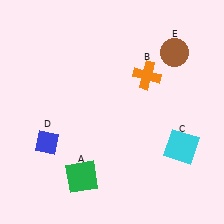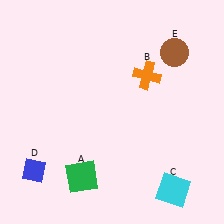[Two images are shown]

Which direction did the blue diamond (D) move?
The blue diamond (D) moved down.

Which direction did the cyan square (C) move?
The cyan square (C) moved down.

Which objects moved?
The objects that moved are: the cyan square (C), the blue diamond (D).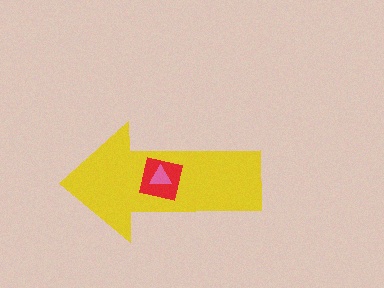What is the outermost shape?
The yellow arrow.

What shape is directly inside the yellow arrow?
The red square.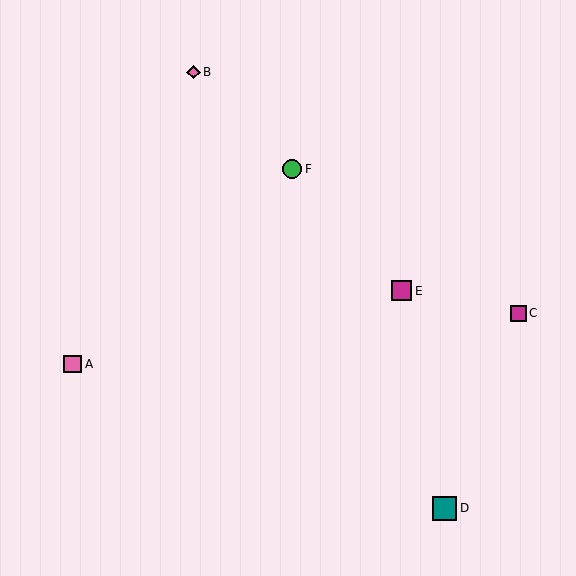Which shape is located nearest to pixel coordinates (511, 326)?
The magenta square (labeled C) at (518, 313) is nearest to that location.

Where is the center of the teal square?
The center of the teal square is at (445, 508).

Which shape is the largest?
The teal square (labeled D) is the largest.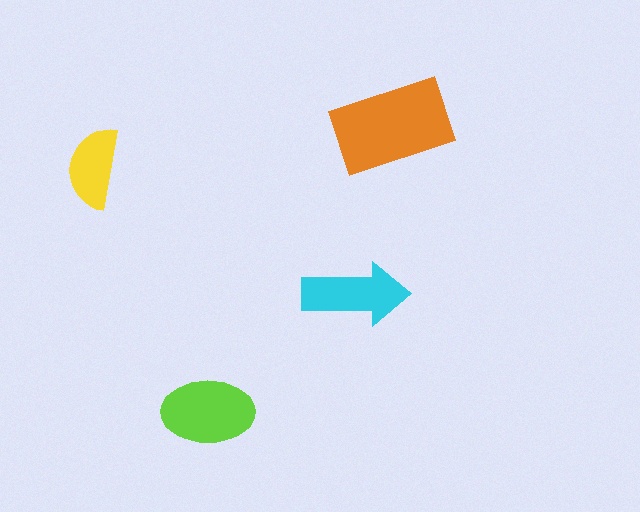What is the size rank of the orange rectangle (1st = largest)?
1st.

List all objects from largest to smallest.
The orange rectangle, the lime ellipse, the cyan arrow, the yellow semicircle.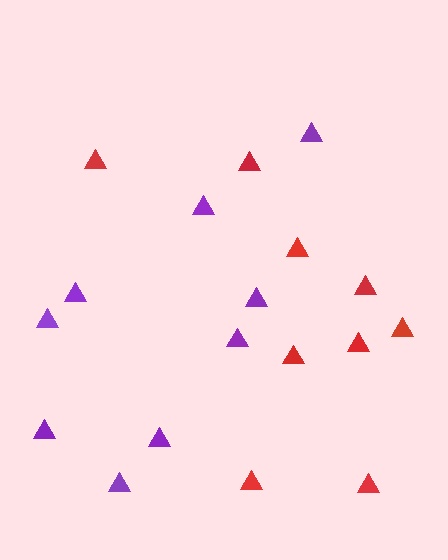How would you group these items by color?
There are 2 groups: one group of red triangles (9) and one group of purple triangles (9).